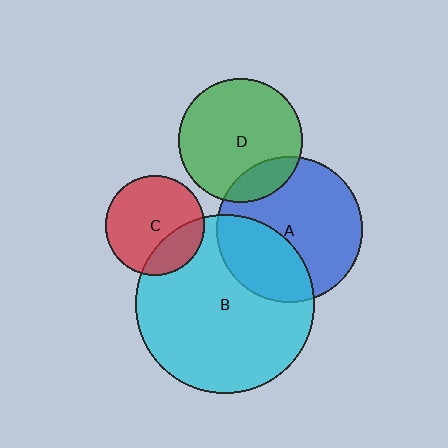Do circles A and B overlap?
Yes.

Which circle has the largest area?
Circle B (cyan).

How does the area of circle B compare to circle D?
Approximately 2.1 times.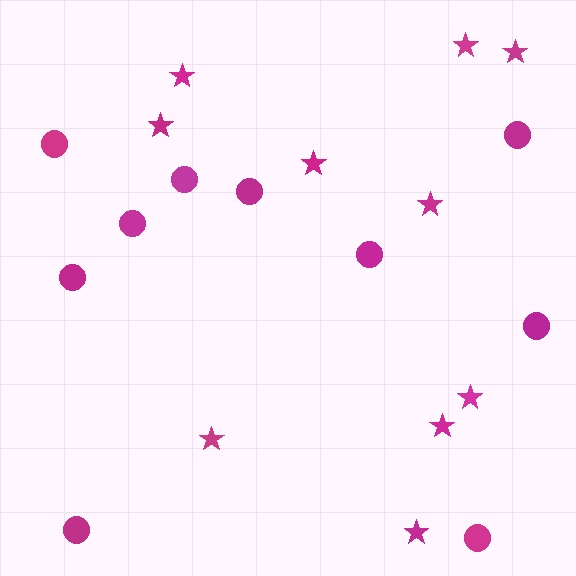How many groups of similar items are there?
There are 2 groups: one group of stars (10) and one group of circles (10).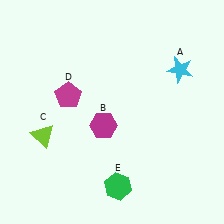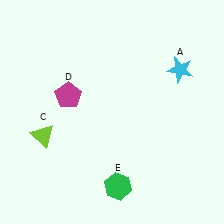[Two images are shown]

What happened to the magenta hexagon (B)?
The magenta hexagon (B) was removed in Image 2. It was in the bottom-left area of Image 1.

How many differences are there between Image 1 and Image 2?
There is 1 difference between the two images.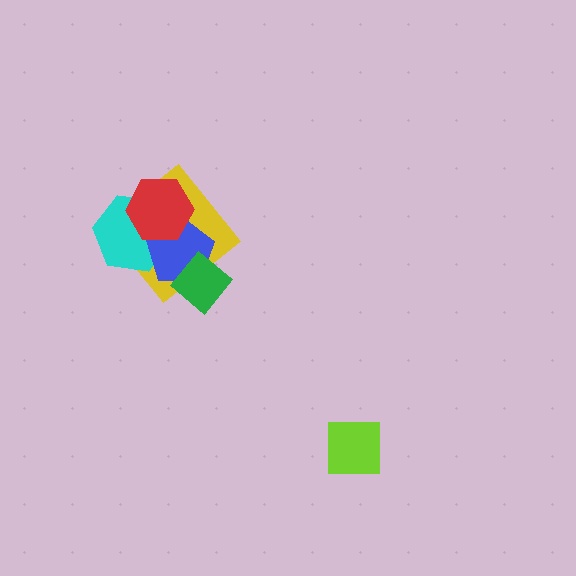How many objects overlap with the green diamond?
2 objects overlap with the green diamond.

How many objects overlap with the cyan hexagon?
3 objects overlap with the cyan hexagon.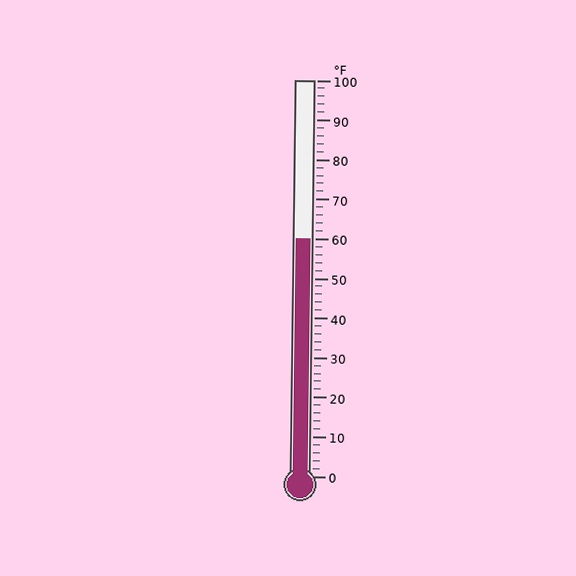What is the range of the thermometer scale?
The thermometer scale ranges from 0°F to 100°F.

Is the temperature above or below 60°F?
The temperature is at 60°F.